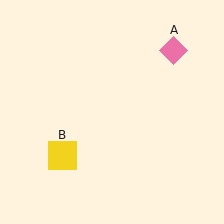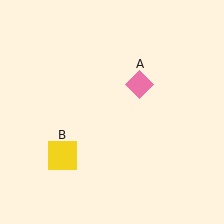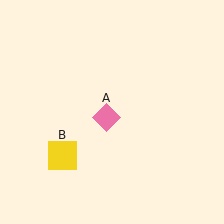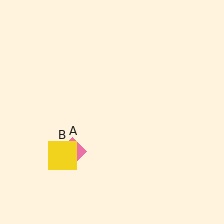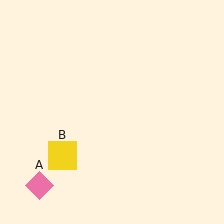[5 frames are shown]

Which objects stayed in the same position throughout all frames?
Yellow square (object B) remained stationary.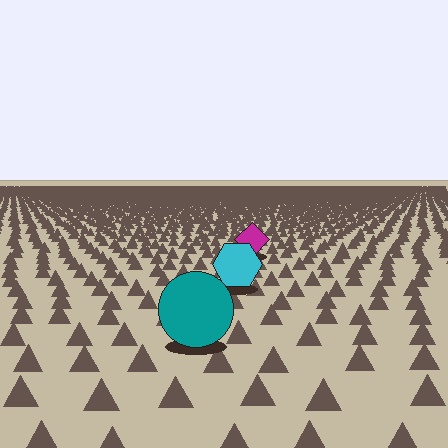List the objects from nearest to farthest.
From nearest to farthest: the teal circle, the cyan hexagon, the magenta diamond.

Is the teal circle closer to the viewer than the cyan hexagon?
Yes. The teal circle is closer — you can tell from the texture gradient: the ground texture is coarser near it.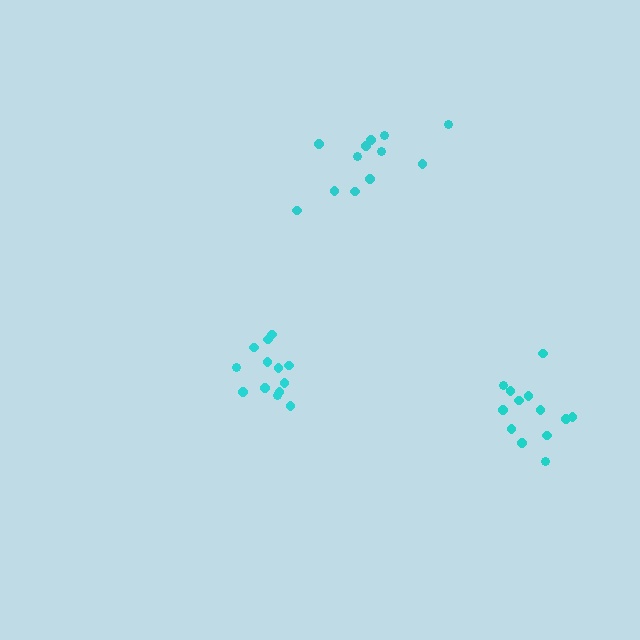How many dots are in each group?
Group 1: 13 dots, Group 2: 12 dots, Group 3: 13 dots (38 total).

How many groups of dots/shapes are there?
There are 3 groups.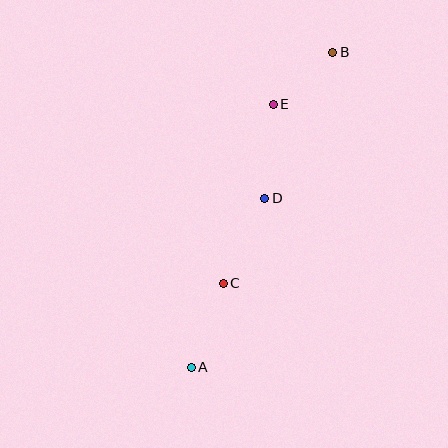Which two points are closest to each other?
Points B and E are closest to each other.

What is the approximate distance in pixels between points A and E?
The distance between A and E is approximately 276 pixels.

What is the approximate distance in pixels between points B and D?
The distance between B and D is approximately 161 pixels.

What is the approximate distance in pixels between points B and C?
The distance between B and C is approximately 256 pixels.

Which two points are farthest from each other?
Points A and B are farthest from each other.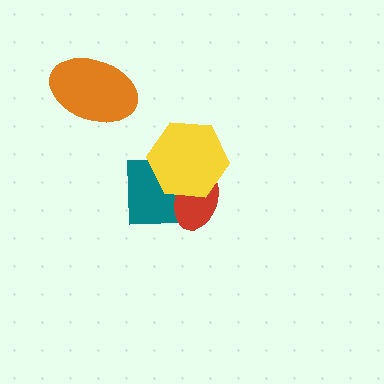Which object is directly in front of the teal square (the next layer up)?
The red ellipse is directly in front of the teal square.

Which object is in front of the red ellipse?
The yellow hexagon is in front of the red ellipse.